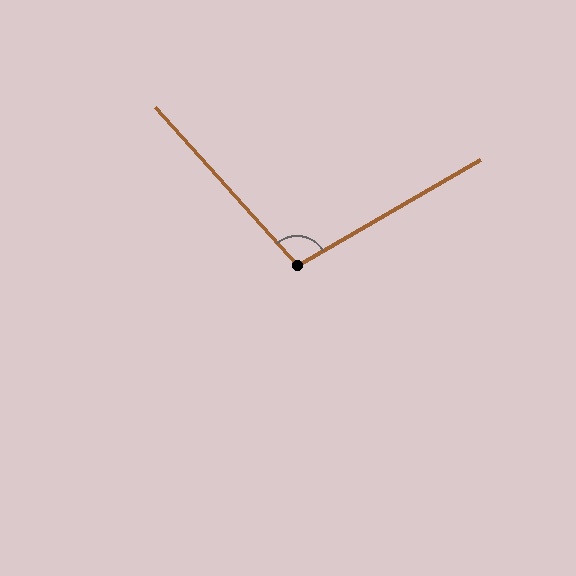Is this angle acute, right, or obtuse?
It is obtuse.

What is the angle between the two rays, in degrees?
Approximately 102 degrees.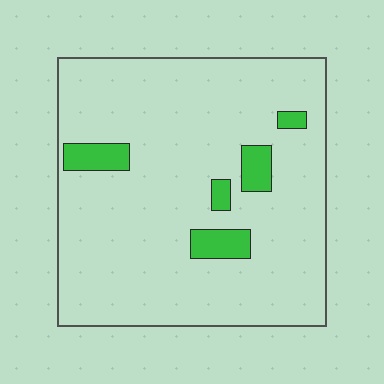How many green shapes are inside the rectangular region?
5.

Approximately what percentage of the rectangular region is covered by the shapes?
Approximately 10%.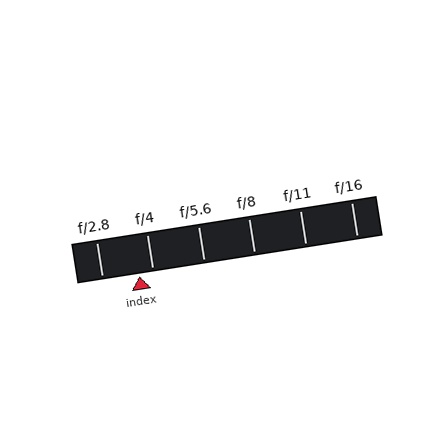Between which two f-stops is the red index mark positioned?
The index mark is between f/2.8 and f/4.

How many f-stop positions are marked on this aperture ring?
There are 6 f-stop positions marked.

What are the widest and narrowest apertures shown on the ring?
The widest aperture shown is f/2.8 and the narrowest is f/16.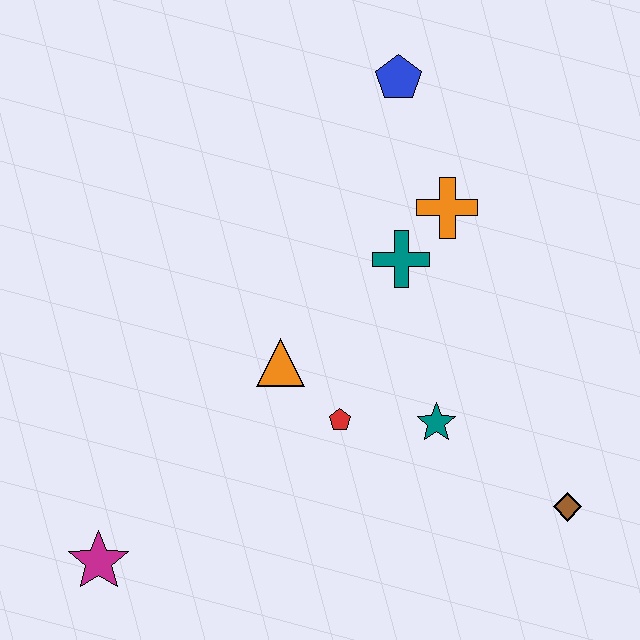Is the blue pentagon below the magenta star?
No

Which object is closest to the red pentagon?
The orange triangle is closest to the red pentagon.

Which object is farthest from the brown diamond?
The magenta star is farthest from the brown diamond.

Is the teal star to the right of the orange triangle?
Yes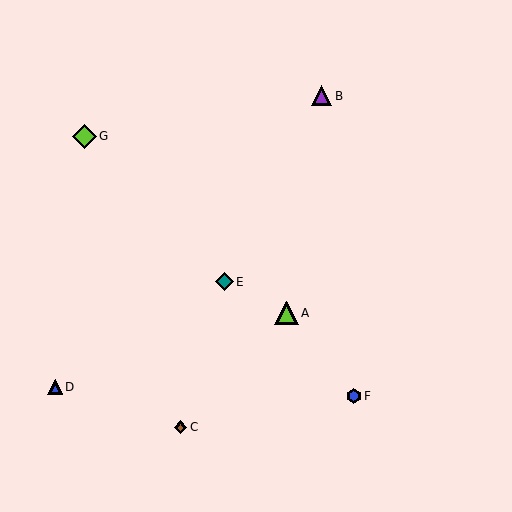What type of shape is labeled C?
Shape C is a brown diamond.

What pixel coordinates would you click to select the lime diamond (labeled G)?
Click at (84, 136) to select the lime diamond G.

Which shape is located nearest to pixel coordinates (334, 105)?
The purple triangle (labeled B) at (322, 96) is nearest to that location.